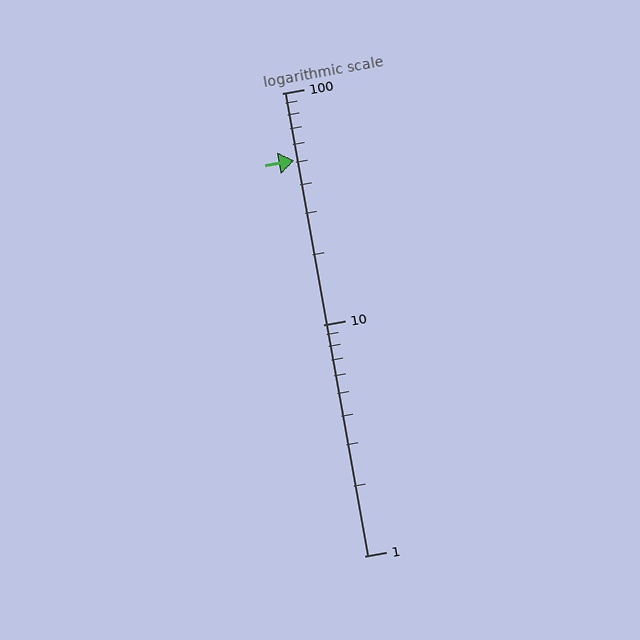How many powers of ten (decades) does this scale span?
The scale spans 2 decades, from 1 to 100.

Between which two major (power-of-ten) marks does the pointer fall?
The pointer is between 10 and 100.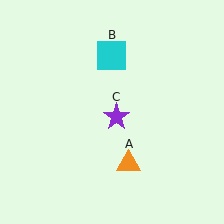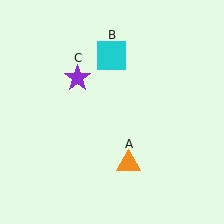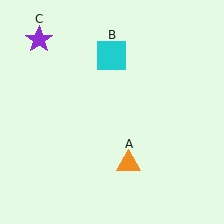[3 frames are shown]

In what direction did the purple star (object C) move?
The purple star (object C) moved up and to the left.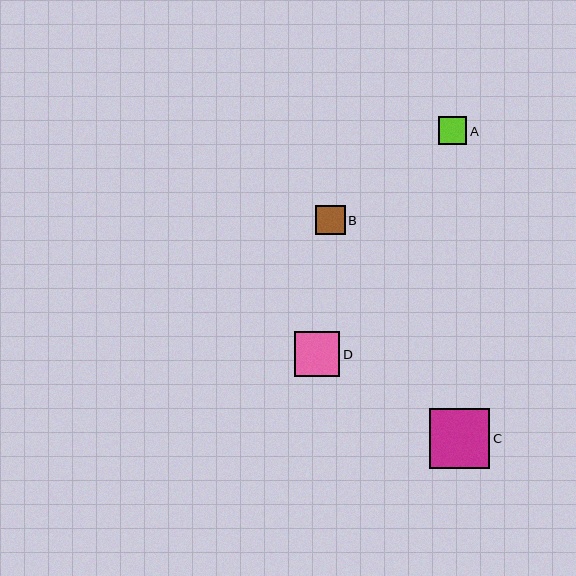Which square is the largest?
Square C is the largest with a size of approximately 60 pixels.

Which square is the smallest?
Square A is the smallest with a size of approximately 28 pixels.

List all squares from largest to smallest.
From largest to smallest: C, D, B, A.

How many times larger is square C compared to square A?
Square C is approximately 2.1 times the size of square A.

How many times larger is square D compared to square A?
Square D is approximately 1.6 times the size of square A.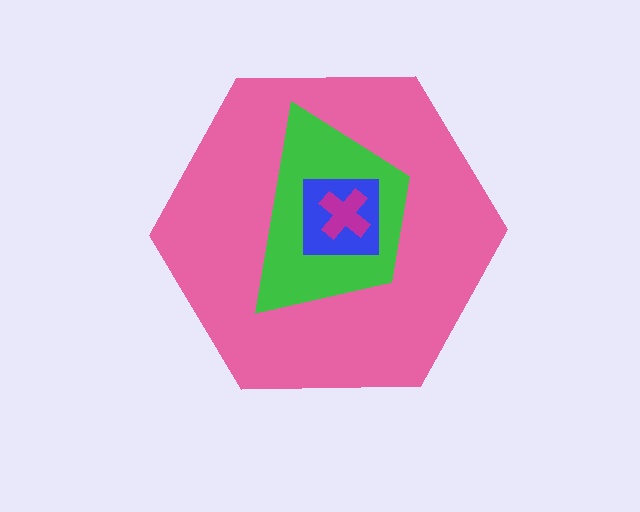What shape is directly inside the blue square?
The magenta cross.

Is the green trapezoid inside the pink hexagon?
Yes.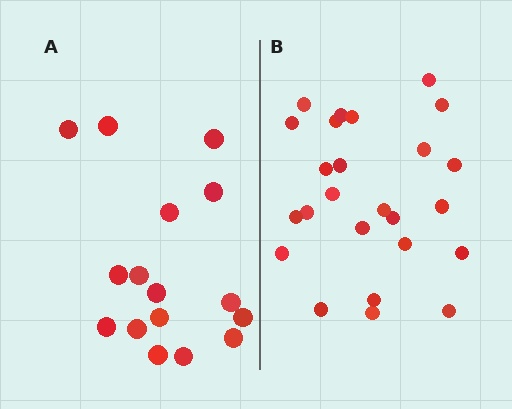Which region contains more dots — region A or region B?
Region B (the right region) has more dots.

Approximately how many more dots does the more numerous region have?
Region B has roughly 8 or so more dots than region A.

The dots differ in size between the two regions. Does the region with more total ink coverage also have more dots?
No. Region A has more total ink coverage because its dots are larger, but region B actually contains more individual dots. Total area can be misleading — the number of items is what matters here.